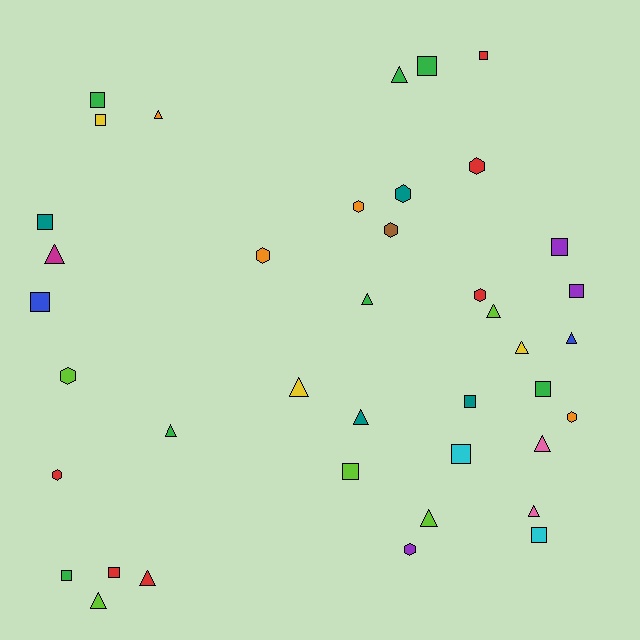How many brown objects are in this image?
There is 1 brown object.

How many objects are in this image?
There are 40 objects.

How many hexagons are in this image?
There are 10 hexagons.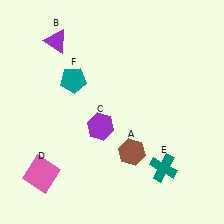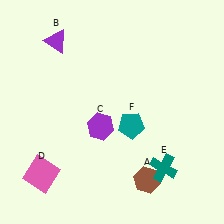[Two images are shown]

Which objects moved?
The objects that moved are: the brown hexagon (A), the teal pentagon (F).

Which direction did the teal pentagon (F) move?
The teal pentagon (F) moved right.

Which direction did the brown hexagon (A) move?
The brown hexagon (A) moved down.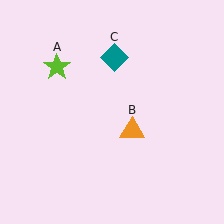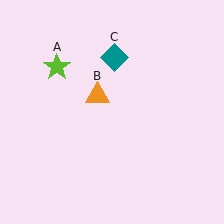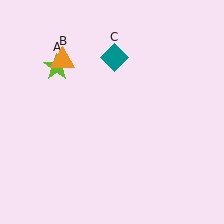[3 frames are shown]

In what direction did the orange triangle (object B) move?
The orange triangle (object B) moved up and to the left.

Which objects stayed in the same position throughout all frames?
Lime star (object A) and teal diamond (object C) remained stationary.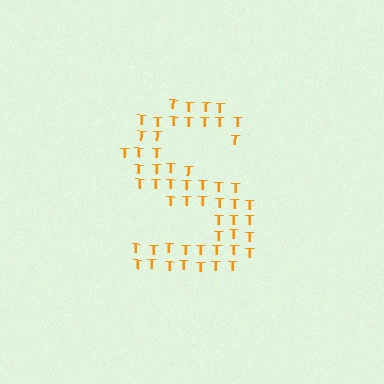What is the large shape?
The large shape is the letter S.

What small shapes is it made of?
It is made of small letter T's.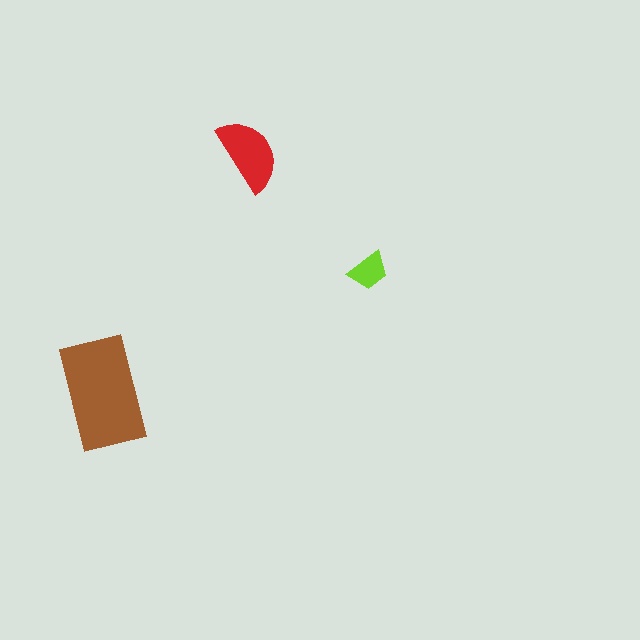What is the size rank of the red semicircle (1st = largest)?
2nd.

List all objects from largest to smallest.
The brown rectangle, the red semicircle, the lime trapezoid.